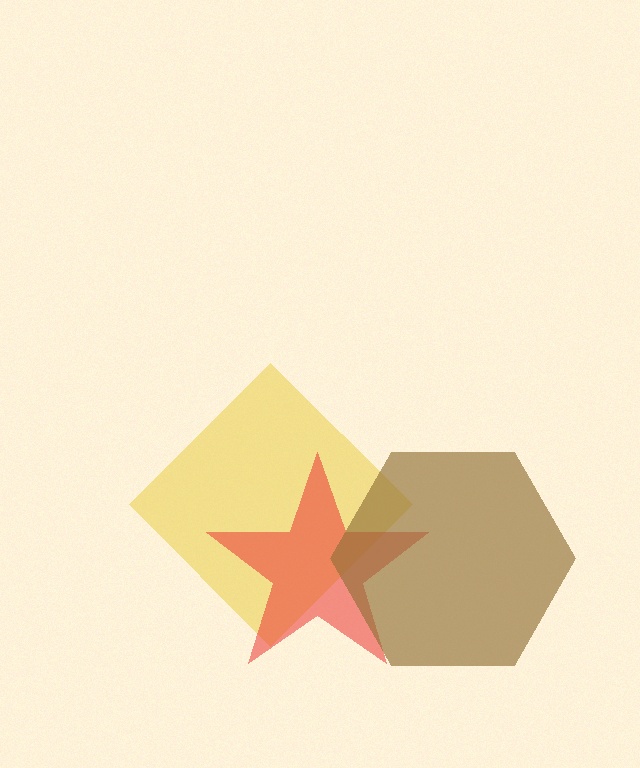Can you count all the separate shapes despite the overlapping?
Yes, there are 3 separate shapes.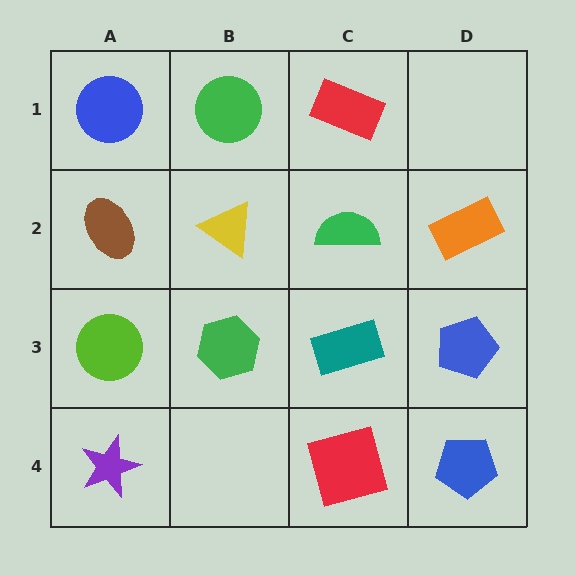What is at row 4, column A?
A purple star.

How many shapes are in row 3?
4 shapes.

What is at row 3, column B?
A green hexagon.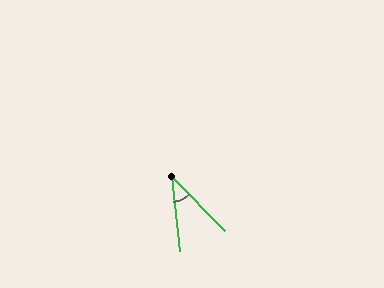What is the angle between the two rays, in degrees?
Approximately 38 degrees.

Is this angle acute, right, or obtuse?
It is acute.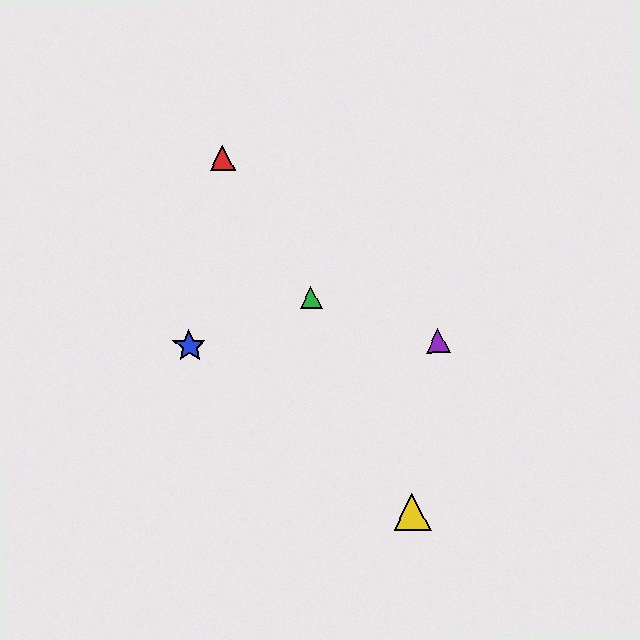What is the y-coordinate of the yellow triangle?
The yellow triangle is at y≈512.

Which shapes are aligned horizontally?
The blue star, the purple triangle are aligned horizontally.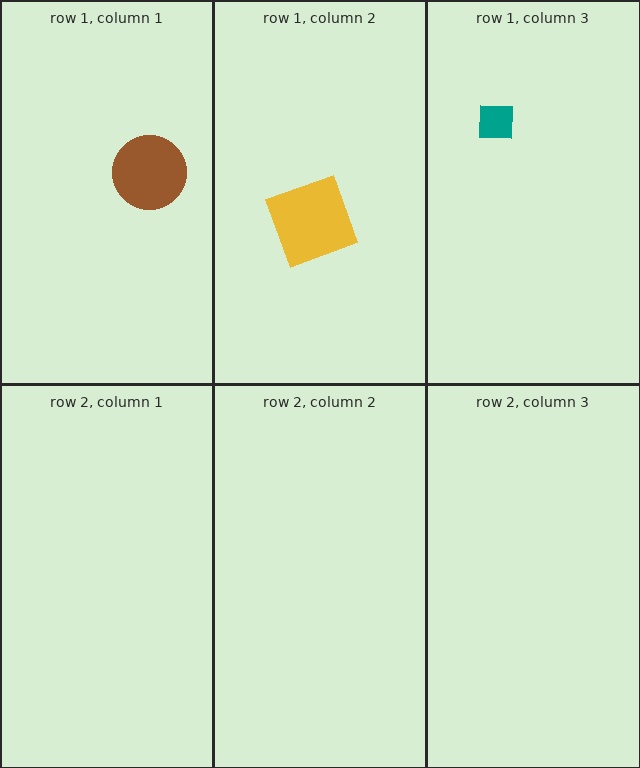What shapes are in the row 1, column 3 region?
The teal square.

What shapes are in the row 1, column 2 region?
The yellow square.